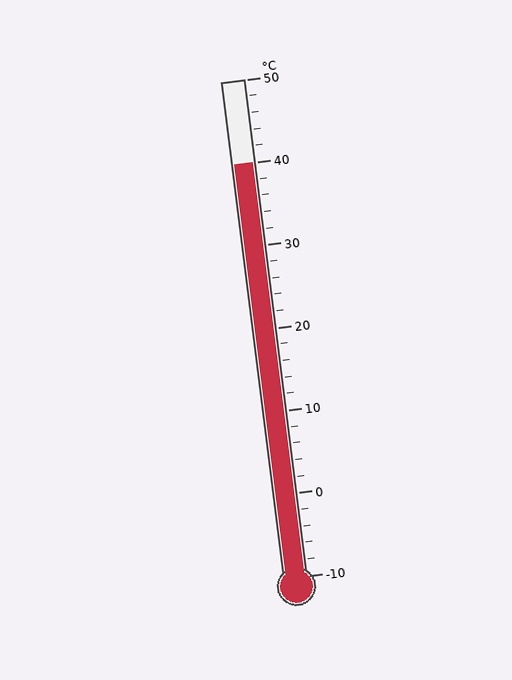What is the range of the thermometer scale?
The thermometer scale ranges from -10°C to 50°C.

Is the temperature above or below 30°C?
The temperature is above 30°C.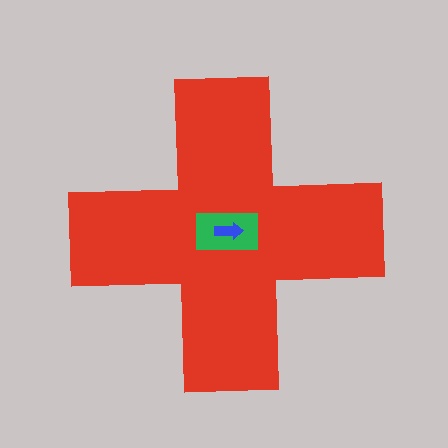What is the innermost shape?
The blue arrow.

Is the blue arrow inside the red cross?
Yes.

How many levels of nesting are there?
3.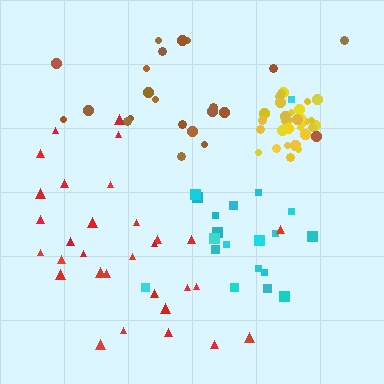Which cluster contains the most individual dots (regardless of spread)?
Yellow (32).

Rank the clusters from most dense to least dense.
yellow, cyan, red, brown.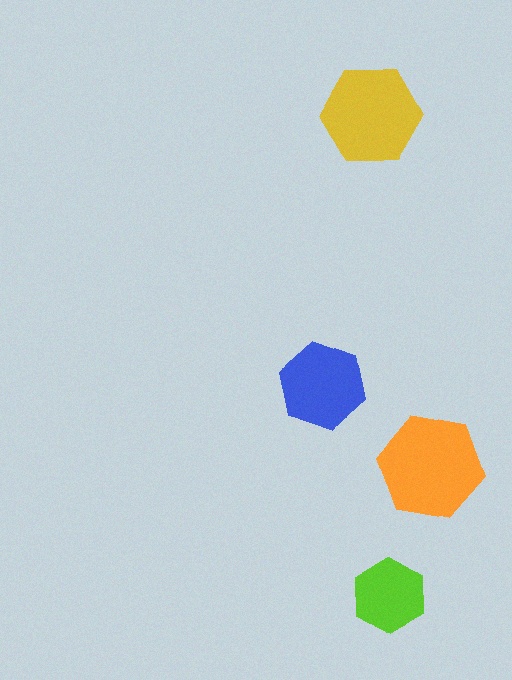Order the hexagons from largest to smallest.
the orange one, the yellow one, the blue one, the lime one.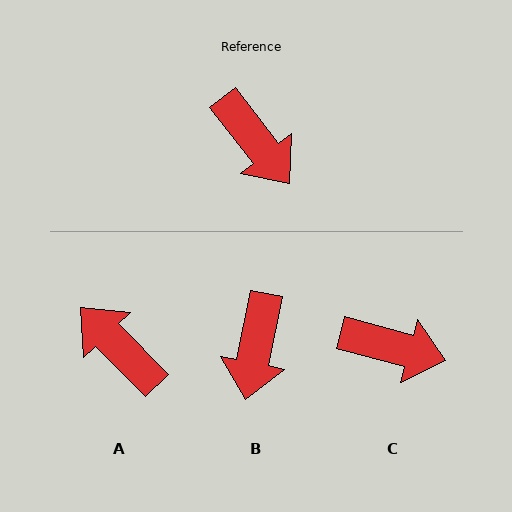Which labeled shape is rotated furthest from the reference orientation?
A, about 173 degrees away.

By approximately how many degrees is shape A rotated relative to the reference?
Approximately 173 degrees clockwise.